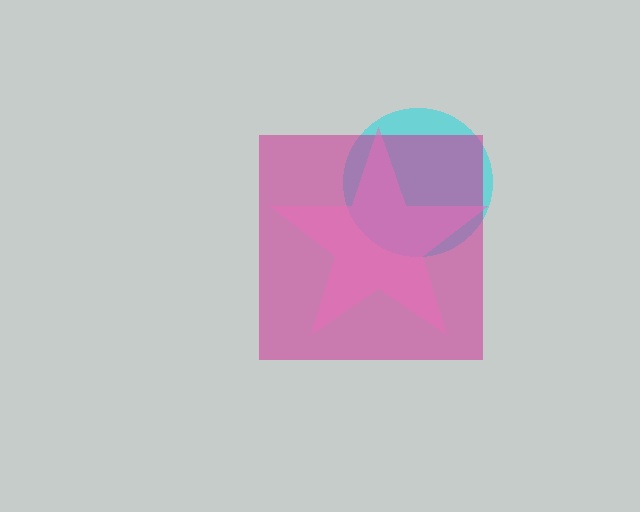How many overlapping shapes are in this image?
There are 3 overlapping shapes in the image.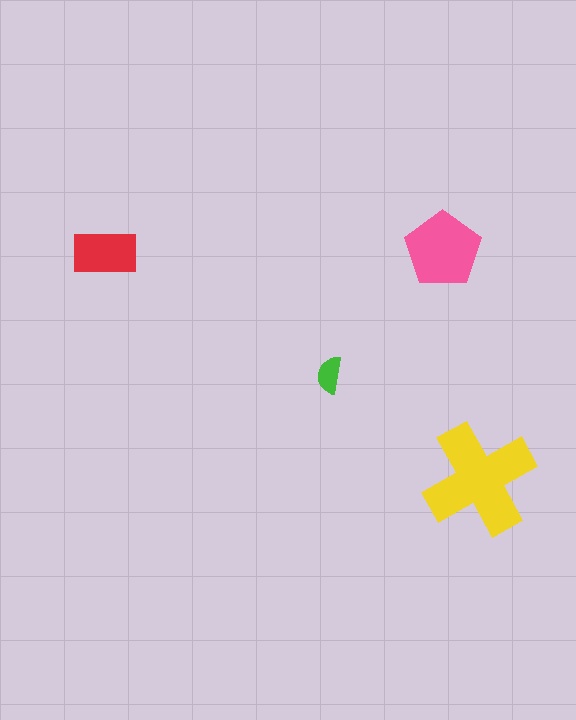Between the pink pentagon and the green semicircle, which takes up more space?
The pink pentagon.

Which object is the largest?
The yellow cross.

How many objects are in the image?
There are 4 objects in the image.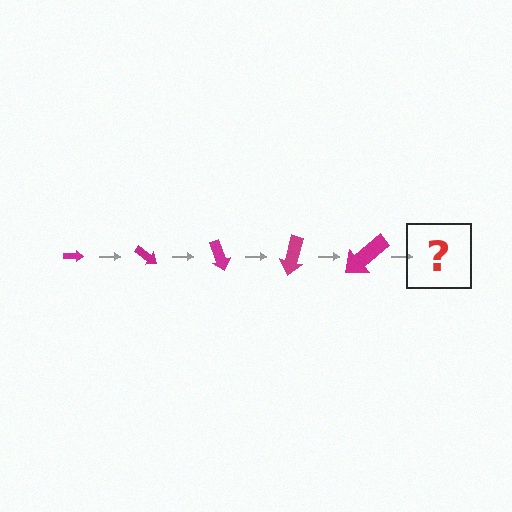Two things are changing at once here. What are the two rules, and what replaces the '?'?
The two rules are that the arrow grows larger each step and it rotates 35 degrees each step. The '?' should be an arrow, larger than the previous one and rotated 175 degrees from the start.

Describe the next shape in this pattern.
It should be an arrow, larger than the previous one and rotated 175 degrees from the start.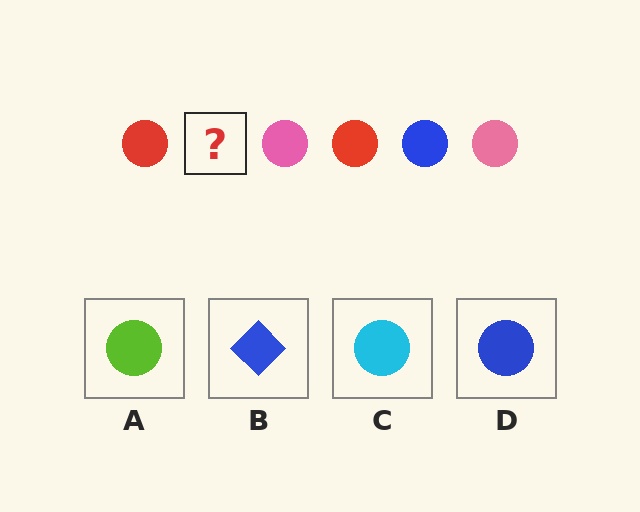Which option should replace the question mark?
Option D.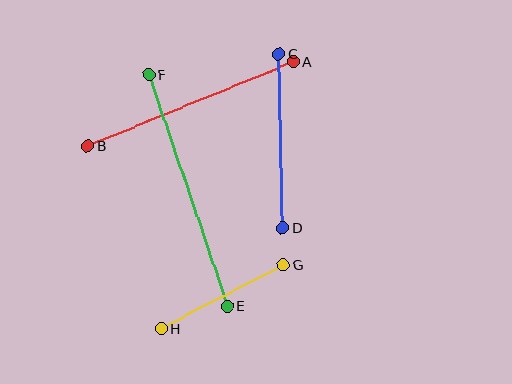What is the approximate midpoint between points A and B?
The midpoint is at approximately (190, 104) pixels.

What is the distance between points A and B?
The distance is approximately 222 pixels.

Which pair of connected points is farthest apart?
Points E and F are farthest apart.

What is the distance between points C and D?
The distance is approximately 174 pixels.